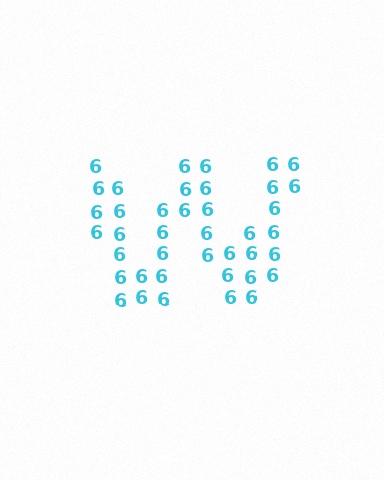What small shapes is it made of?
It is made of small digit 6's.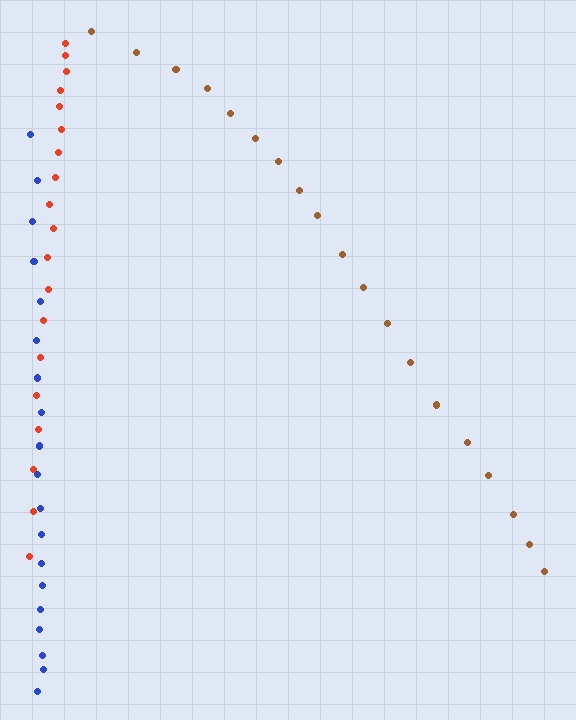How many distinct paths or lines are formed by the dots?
There are 3 distinct paths.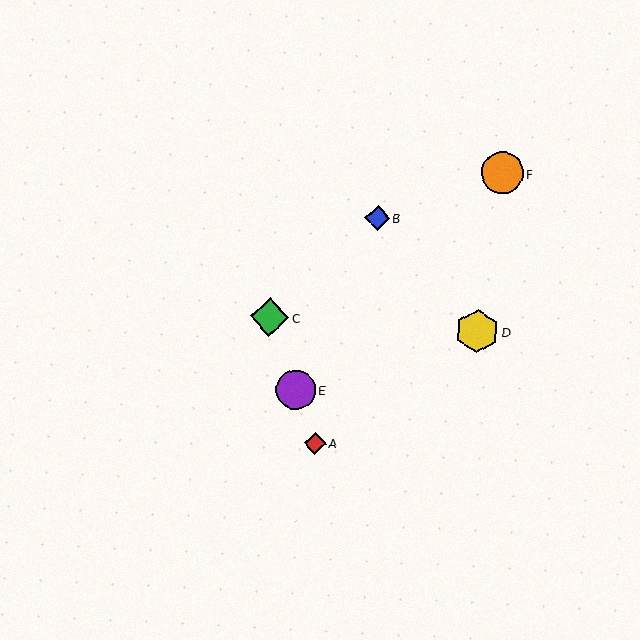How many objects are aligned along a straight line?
3 objects (A, C, E) are aligned along a straight line.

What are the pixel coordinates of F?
Object F is at (502, 173).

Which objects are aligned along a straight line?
Objects A, C, E are aligned along a straight line.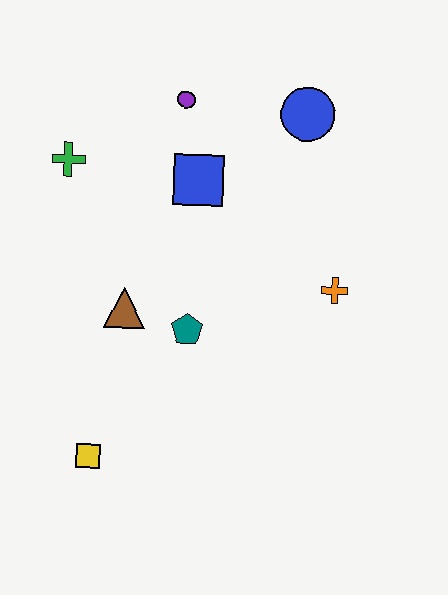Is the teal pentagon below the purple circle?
Yes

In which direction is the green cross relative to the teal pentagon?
The green cross is above the teal pentagon.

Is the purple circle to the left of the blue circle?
Yes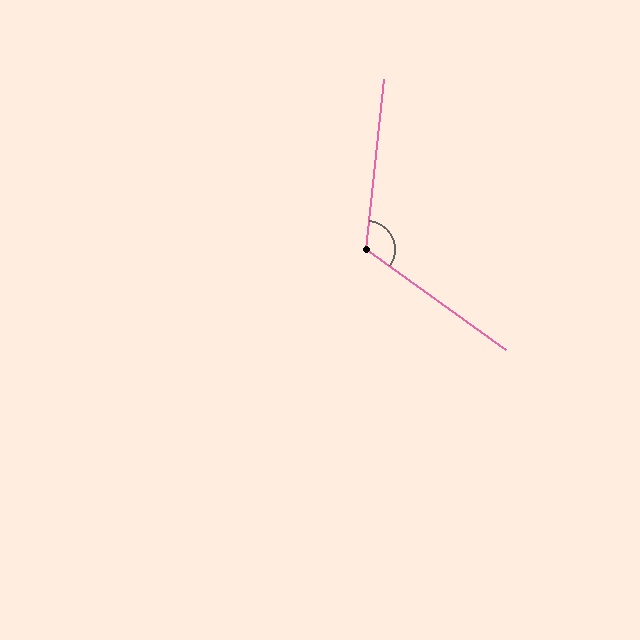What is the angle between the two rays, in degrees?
Approximately 120 degrees.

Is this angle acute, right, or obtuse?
It is obtuse.